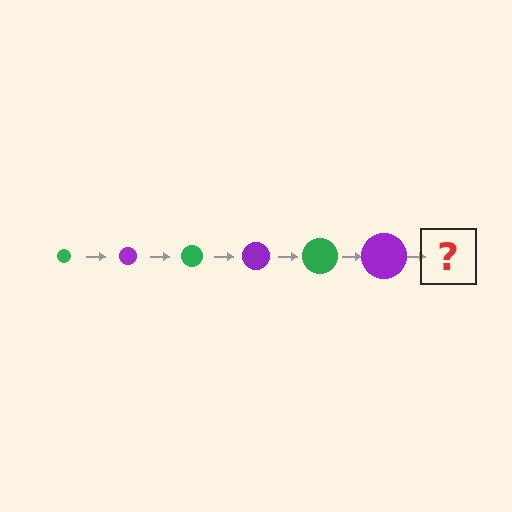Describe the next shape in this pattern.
It should be a green circle, larger than the previous one.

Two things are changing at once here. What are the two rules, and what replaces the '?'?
The two rules are that the circle grows larger each step and the color cycles through green and purple. The '?' should be a green circle, larger than the previous one.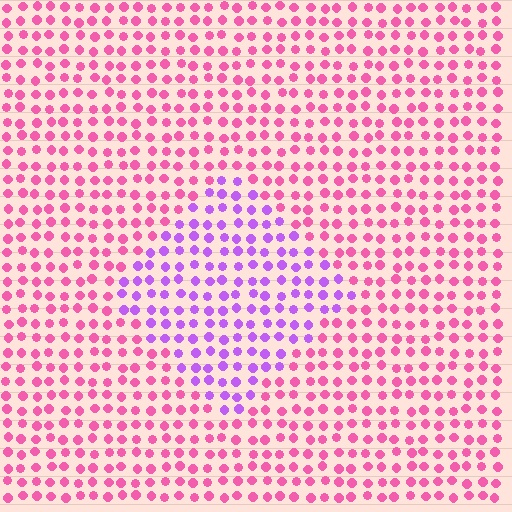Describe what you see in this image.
The image is filled with small pink elements in a uniform arrangement. A diamond-shaped region is visible where the elements are tinted to a slightly different hue, forming a subtle color boundary.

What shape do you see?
I see a diamond.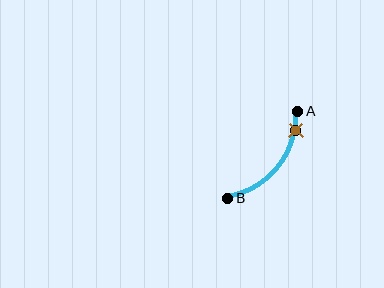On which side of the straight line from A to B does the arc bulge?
The arc bulges below and to the right of the straight line connecting A and B.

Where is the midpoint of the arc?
The arc midpoint is the point on the curve farthest from the straight line joining A and B. It sits below and to the right of that line.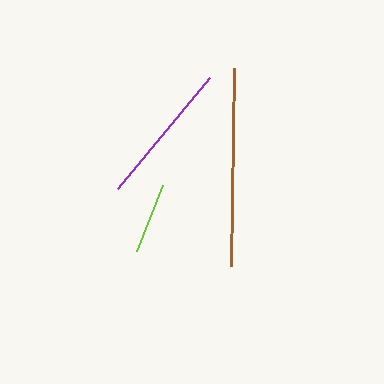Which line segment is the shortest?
The lime line is the shortest at approximately 71 pixels.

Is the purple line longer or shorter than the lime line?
The purple line is longer than the lime line.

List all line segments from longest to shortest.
From longest to shortest: brown, purple, lime.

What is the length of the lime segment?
The lime segment is approximately 71 pixels long.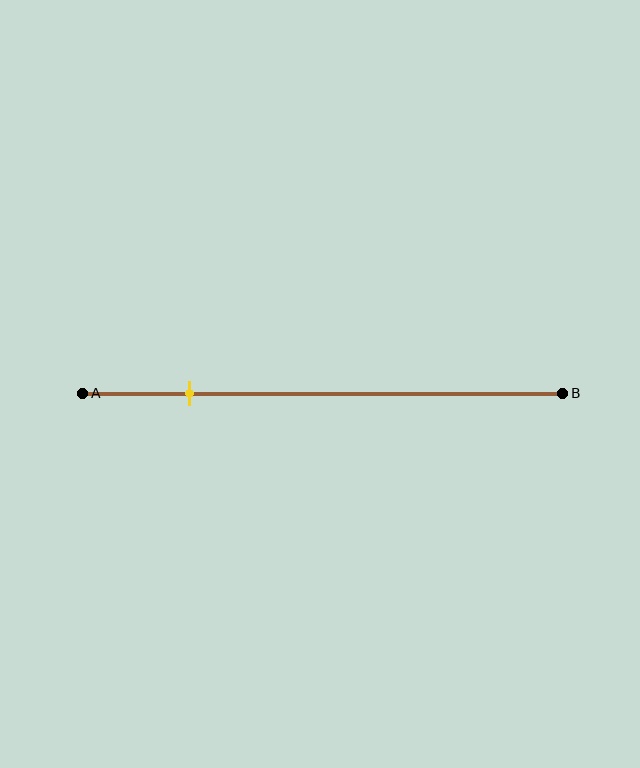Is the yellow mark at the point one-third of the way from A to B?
No, the mark is at about 20% from A, not at the 33% one-third point.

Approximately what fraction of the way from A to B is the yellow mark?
The yellow mark is approximately 20% of the way from A to B.